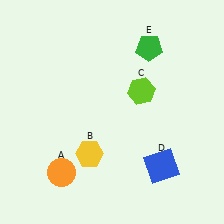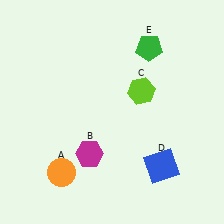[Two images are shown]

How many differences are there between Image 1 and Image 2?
There is 1 difference between the two images.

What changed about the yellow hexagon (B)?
In Image 1, B is yellow. In Image 2, it changed to magenta.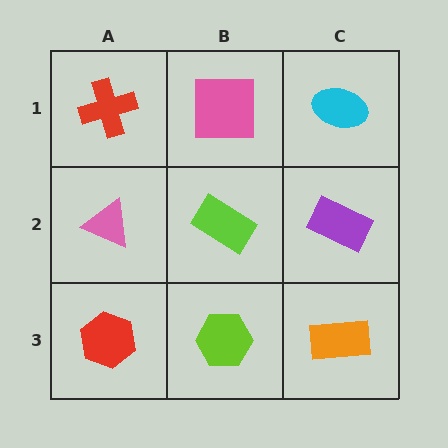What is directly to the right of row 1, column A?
A pink square.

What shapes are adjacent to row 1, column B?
A lime rectangle (row 2, column B), a red cross (row 1, column A), a cyan ellipse (row 1, column C).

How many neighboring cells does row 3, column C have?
2.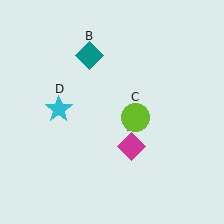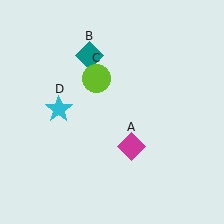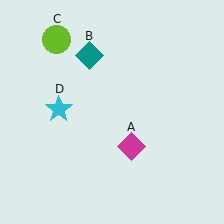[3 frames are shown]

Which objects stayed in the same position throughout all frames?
Magenta diamond (object A) and teal diamond (object B) and cyan star (object D) remained stationary.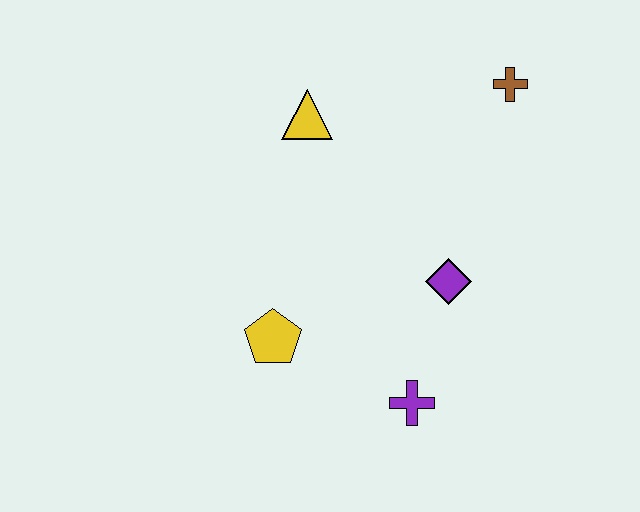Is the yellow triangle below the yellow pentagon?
No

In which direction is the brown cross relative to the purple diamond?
The brown cross is above the purple diamond.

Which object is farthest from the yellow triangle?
The purple cross is farthest from the yellow triangle.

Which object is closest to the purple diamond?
The purple cross is closest to the purple diamond.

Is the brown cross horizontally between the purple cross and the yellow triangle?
No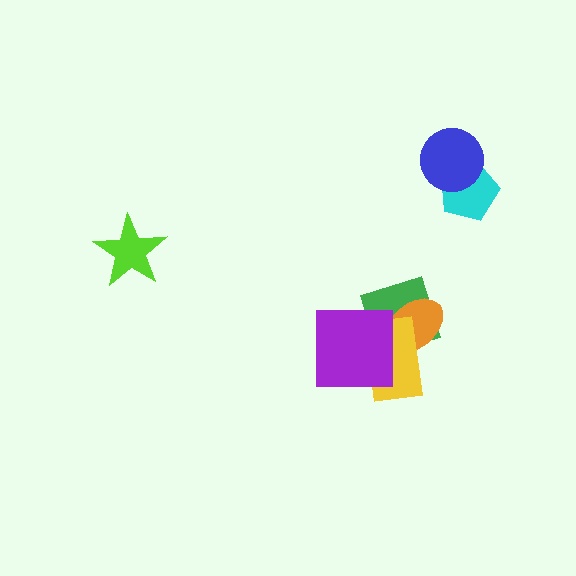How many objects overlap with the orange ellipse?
3 objects overlap with the orange ellipse.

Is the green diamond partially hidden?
Yes, it is partially covered by another shape.